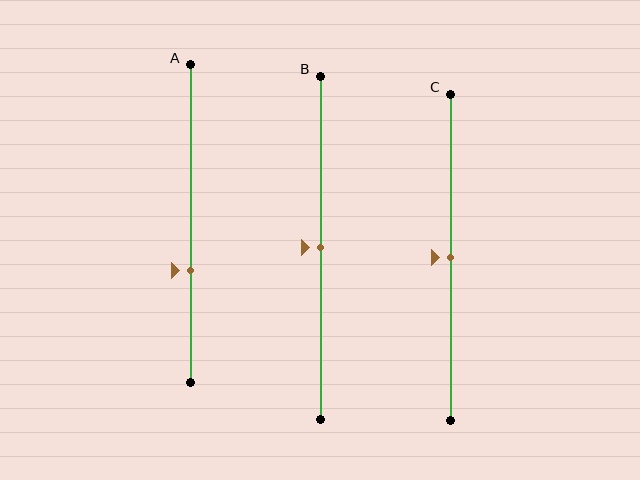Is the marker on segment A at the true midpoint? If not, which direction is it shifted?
No, the marker on segment A is shifted downward by about 15% of the segment length.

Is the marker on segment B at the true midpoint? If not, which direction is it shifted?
Yes, the marker on segment B is at the true midpoint.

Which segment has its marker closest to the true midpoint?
Segment B has its marker closest to the true midpoint.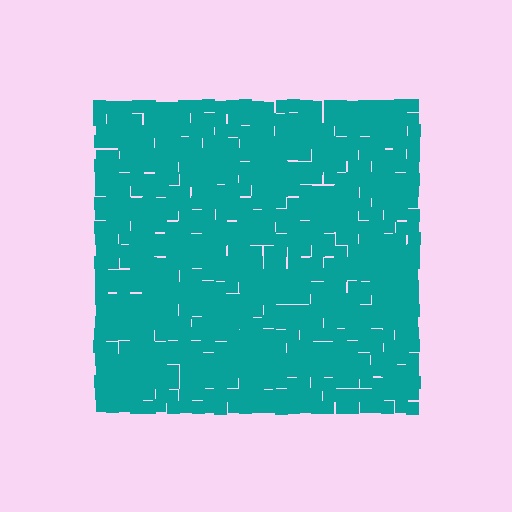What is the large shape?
The large shape is a square.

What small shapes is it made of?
It is made of small squares.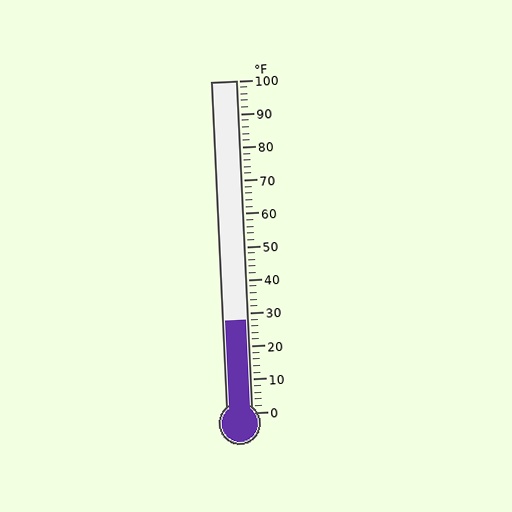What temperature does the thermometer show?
The thermometer shows approximately 28°F.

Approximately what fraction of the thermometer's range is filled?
The thermometer is filled to approximately 30% of its range.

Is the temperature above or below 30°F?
The temperature is below 30°F.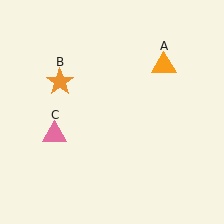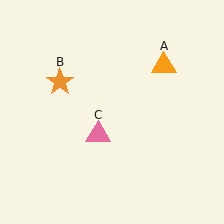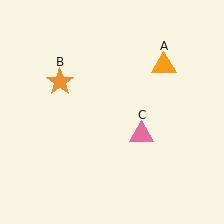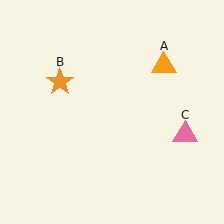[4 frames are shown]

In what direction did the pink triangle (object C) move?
The pink triangle (object C) moved right.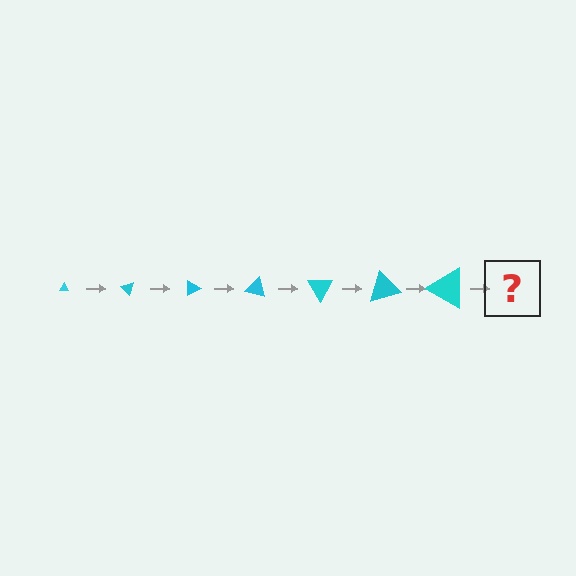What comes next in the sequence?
The next element should be a triangle, larger than the previous one and rotated 315 degrees from the start.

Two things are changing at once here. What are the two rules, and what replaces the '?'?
The two rules are that the triangle grows larger each step and it rotates 45 degrees each step. The '?' should be a triangle, larger than the previous one and rotated 315 degrees from the start.